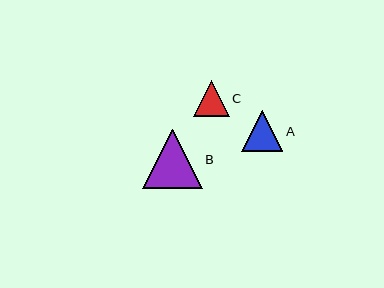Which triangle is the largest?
Triangle B is the largest with a size of approximately 60 pixels.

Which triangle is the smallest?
Triangle C is the smallest with a size of approximately 36 pixels.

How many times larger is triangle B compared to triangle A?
Triangle B is approximately 1.4 times the size of triangle A.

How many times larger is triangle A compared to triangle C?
Triangle A is approximately 1.1 times the size of triangle C.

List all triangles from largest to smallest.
From largest to smallest: B, A, C.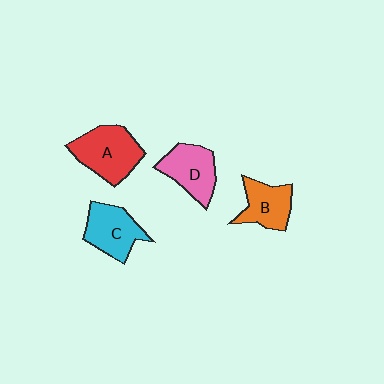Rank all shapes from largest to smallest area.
From largest to smallest: A (red), C (cyan), D (pink), B (orange).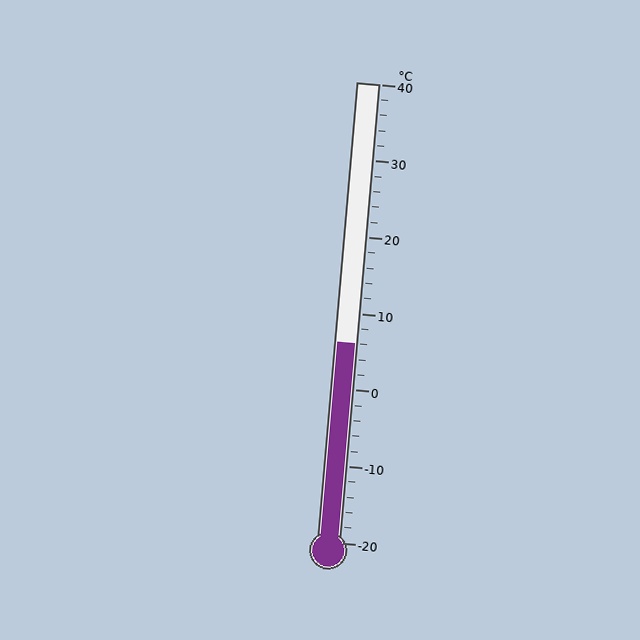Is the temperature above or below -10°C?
The temperature is above -10°C.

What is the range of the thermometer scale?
The thermometer scale ranges from -20°C to 40°C.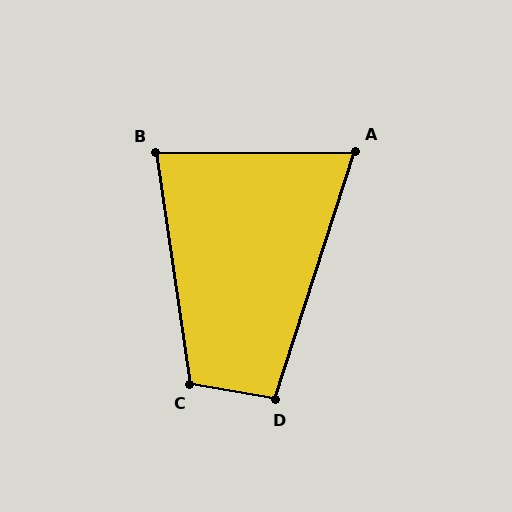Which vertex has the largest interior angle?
C, at approximately 108 degrees.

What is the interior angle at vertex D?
Approximately 98 degrees (obtuse).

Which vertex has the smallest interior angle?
A, at approximately 72 degrees.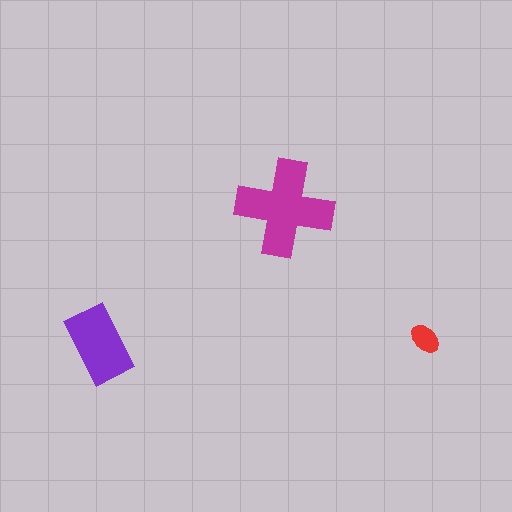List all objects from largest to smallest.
The magenta cross, the purple rectangle, the red ellipse.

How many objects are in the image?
There are 3 objects in the image.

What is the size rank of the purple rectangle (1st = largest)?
2nd.